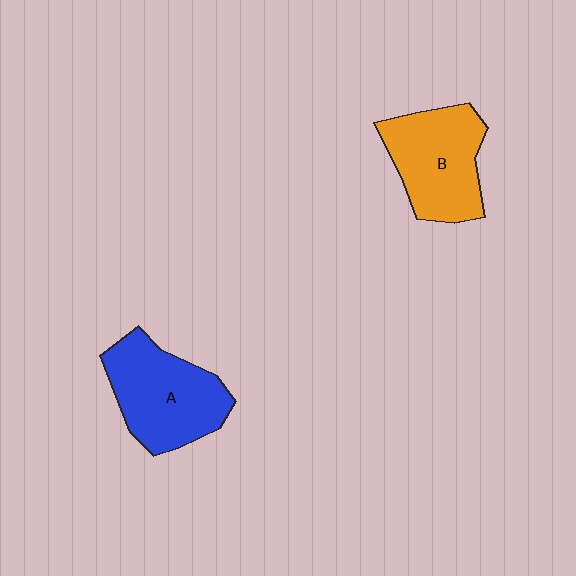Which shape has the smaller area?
Shape B (orange).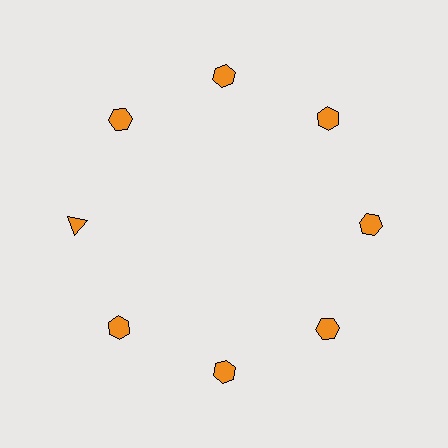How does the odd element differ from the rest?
It has a different shape: triangle instead of hexagon.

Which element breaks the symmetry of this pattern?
The orange triangle at roughly the 9 o'clock position breaks the symmetry. All other shapes are orange hexagons.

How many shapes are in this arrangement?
There are 8 shapes arranged in a ring pattern.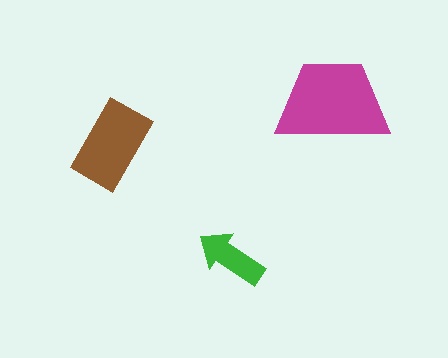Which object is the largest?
The magenta trapezoid.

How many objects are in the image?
There are 3 objects in the image.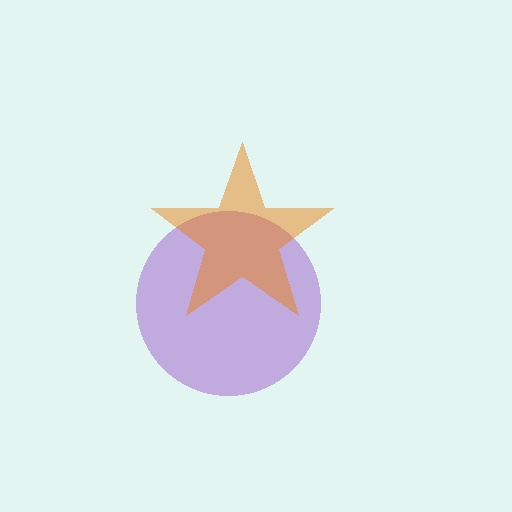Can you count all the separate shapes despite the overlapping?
Yes, there are 2 separate shapes.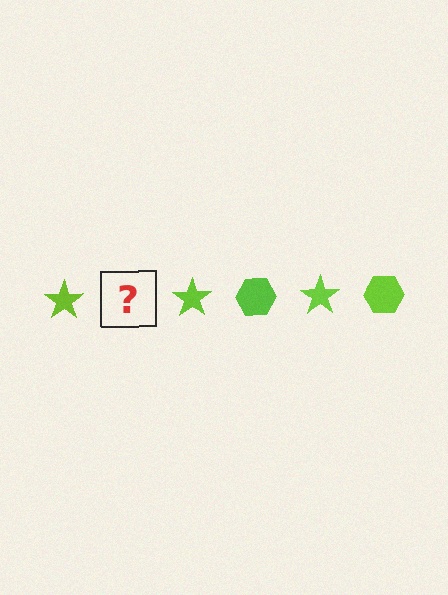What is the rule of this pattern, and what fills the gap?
The rule is that the pattern cycles through star, hexagon shapes in lime. The gap should be filled with a lime hexagon.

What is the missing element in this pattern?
The missing element is a lime hexagon.